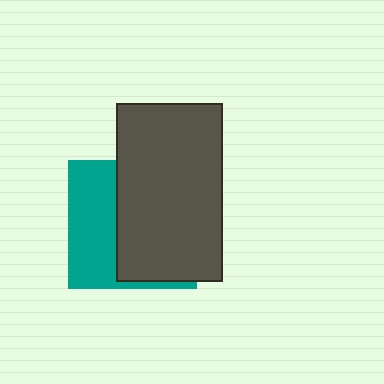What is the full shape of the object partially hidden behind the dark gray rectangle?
The partially hidden object is a teal square.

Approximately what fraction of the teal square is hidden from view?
Roughly 59% of the teal square is hidden behind the dark gray rectangle.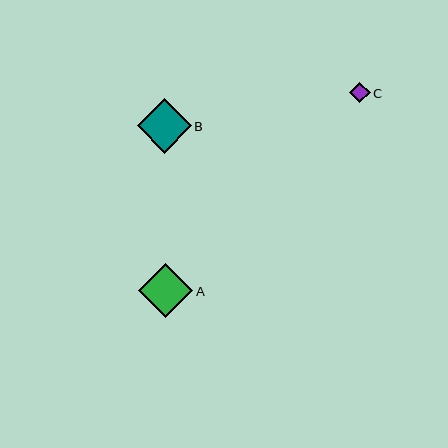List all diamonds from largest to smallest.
From largest to smallest: A, B, C.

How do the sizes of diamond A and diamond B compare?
Diamond A and diamond B are approximately the same size.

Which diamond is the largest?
Diamond A is the largest with a size of approximately 54 pixels.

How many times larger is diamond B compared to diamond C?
Diamond B is approximately 2.6 times the size of diamond C.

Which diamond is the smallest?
Diamond C is the smallest with a size of approximately 21 pixels.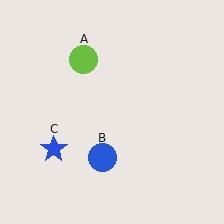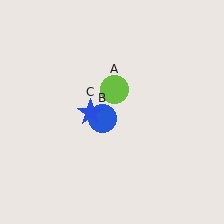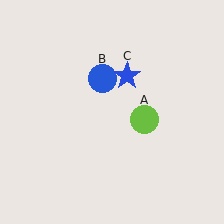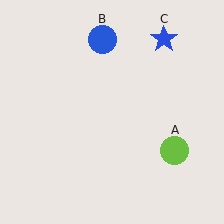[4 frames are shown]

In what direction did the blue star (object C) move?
The blue star (object C) moved up and to the right.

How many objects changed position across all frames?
3 objects changed position: lime circle (object A), blue circle (object B), blue star (object C).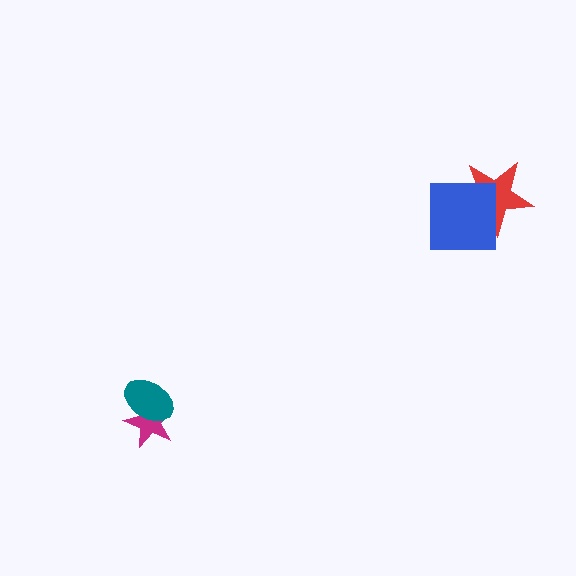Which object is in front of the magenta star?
The teal ellipse is in front of the magenta star.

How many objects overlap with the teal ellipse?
1 object overlaps with the teal ellipse.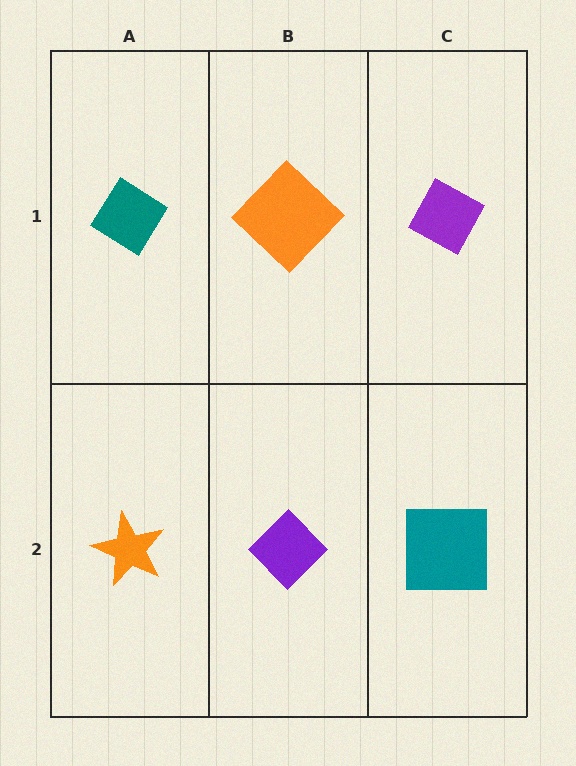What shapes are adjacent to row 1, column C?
A teal square (row 2, column C), an orange diamond (row 1, column B).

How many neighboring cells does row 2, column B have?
3.